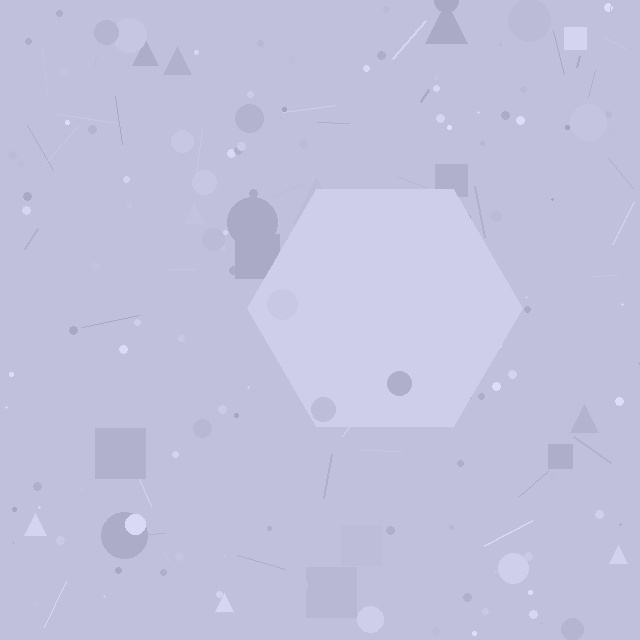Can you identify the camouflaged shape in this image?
The camouflaged shape is a hexagon.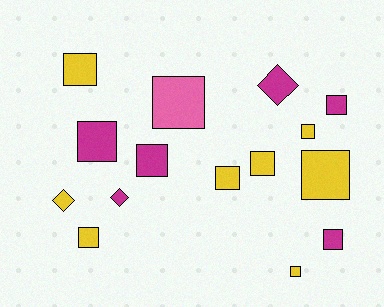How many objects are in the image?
There are 15 objects.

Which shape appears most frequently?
Square, with 12 objects.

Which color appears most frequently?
Yellow, with 8 objects.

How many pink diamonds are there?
There are no pink diamonds.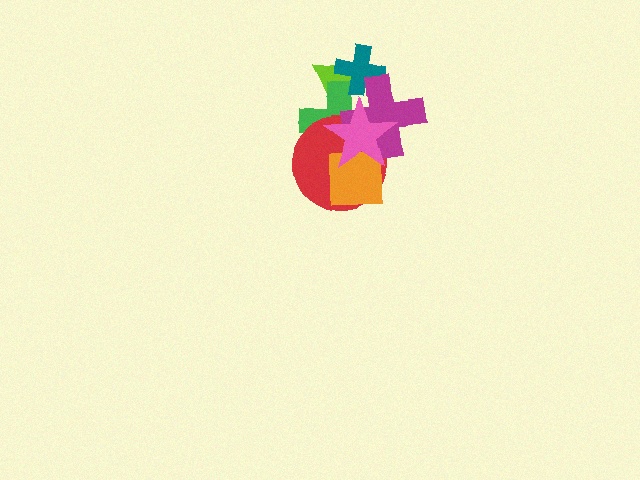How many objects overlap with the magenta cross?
5 objects overlap with the magenta cross.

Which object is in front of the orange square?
The pink star is in front of the orange square.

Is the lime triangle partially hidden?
Yes, it is partially covered by another shape.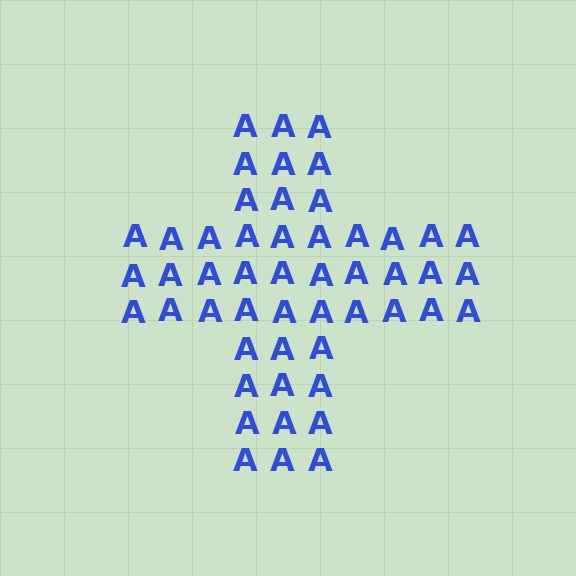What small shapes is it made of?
It is made of small letter A's.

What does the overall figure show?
The overall figure shows a cross.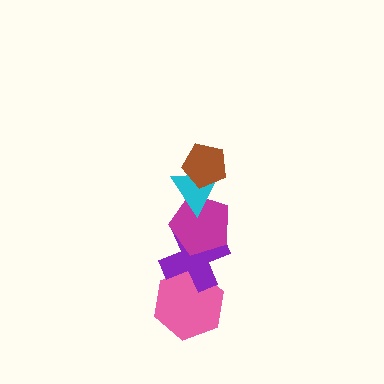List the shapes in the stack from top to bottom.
From top to bottom: the brown pentagon, the cyan triangle, the magenta pentagon, the purple cross, the pink hexagon.